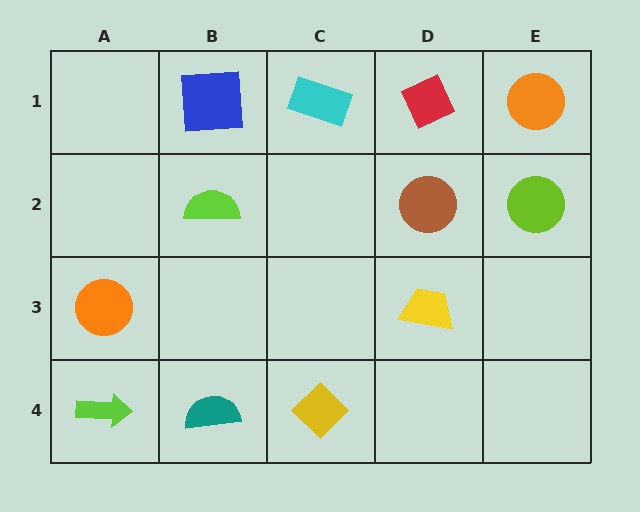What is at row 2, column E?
A lime circle.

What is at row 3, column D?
A yellow trapezoid.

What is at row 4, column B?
A teal semicircle.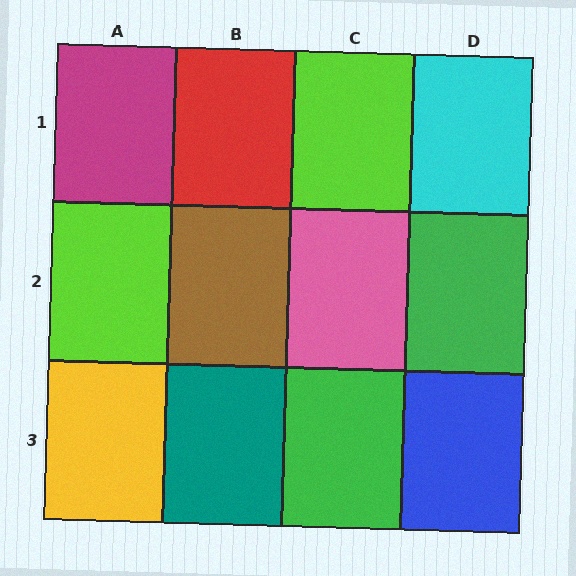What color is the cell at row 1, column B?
Red.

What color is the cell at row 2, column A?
Lime.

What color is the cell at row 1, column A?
Magenta.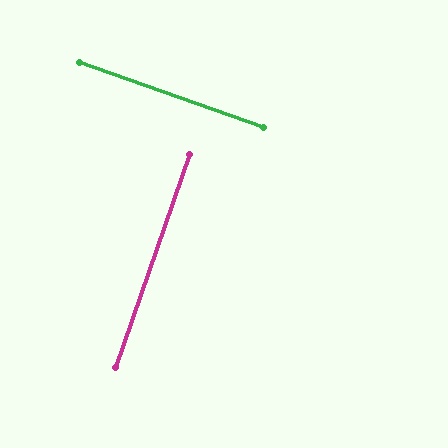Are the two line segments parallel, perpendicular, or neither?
Perpendicular — they meet at approximately 90°.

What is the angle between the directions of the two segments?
Approximately 90 degrees.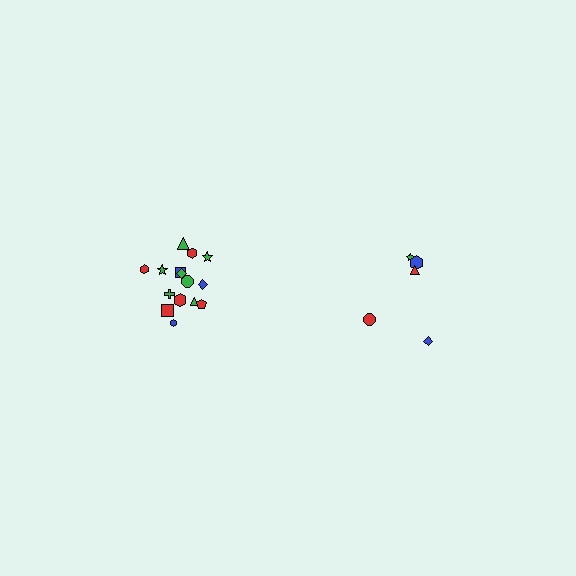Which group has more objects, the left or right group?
The left group.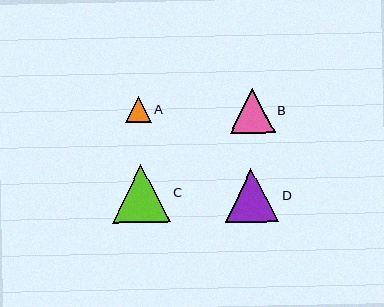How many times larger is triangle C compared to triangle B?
Triangle C is approximately 1.3 times the size of triangle B.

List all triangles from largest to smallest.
From largest to smallest: C, D, B, A.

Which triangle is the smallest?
Triangle A is the smallest with a size of approximately 26 pixels.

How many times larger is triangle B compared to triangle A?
Triangle B is approximately 1.7 times the size of triangle A.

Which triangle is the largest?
Triangle C is the largest with a size of approximately 58 pixels.